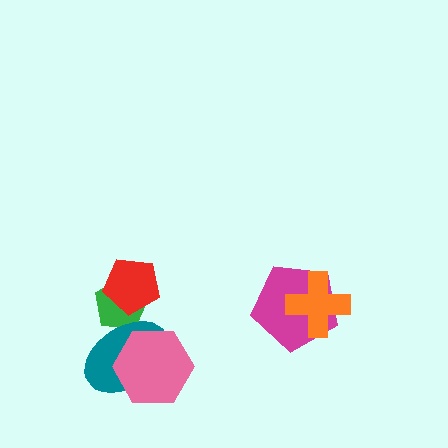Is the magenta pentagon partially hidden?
Yes, it is partially covered by another shape.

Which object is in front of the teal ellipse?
The pink hexagon is in front of the teal ellipse.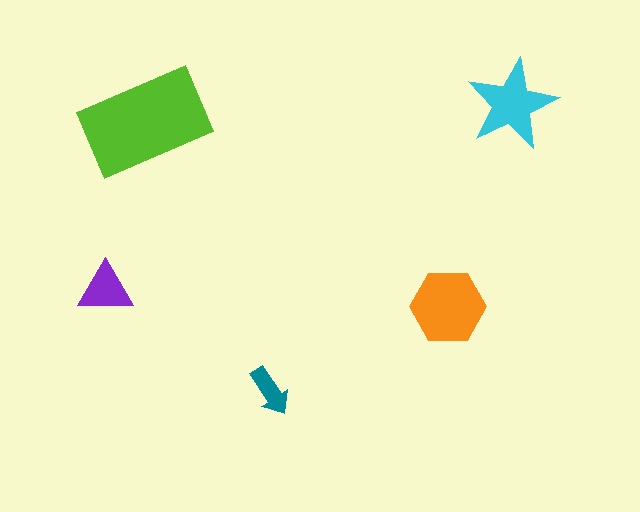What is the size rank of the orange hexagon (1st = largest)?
2nd.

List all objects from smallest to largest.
The teal arrow, the purple triangle, the cyan star, the orange hexagon, the lime rectangle.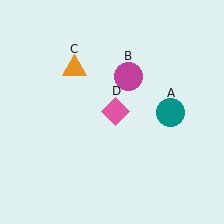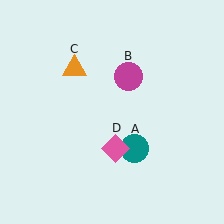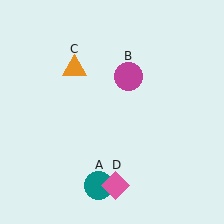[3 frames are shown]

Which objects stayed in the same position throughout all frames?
Magenta circle (object B) and orange triangle (object C) remained stationary.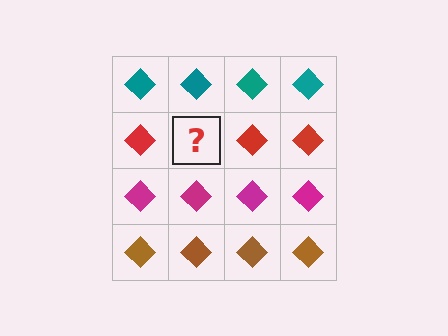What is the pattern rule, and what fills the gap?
The rule is that each row has a consistent color. The gap should be filled with a red diamond.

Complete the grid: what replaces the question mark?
The question mark should be replaced with a red diamond.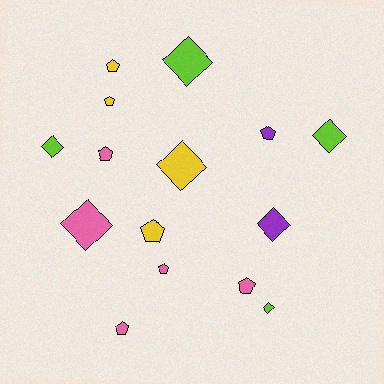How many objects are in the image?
There are 15 objects.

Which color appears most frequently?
Pink, with 5 objects.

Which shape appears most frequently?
Pentagon, with 8 objects.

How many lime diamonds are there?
There are 4 lime diamonds.